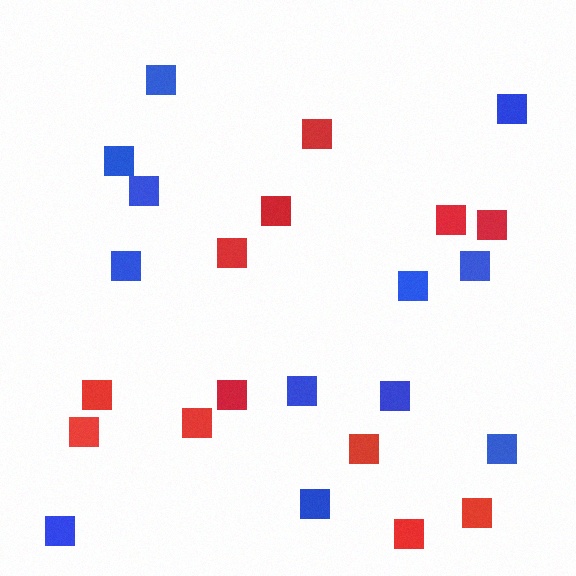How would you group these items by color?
There are 2 groups: one group of red squares (12) and one group of blue squares (12).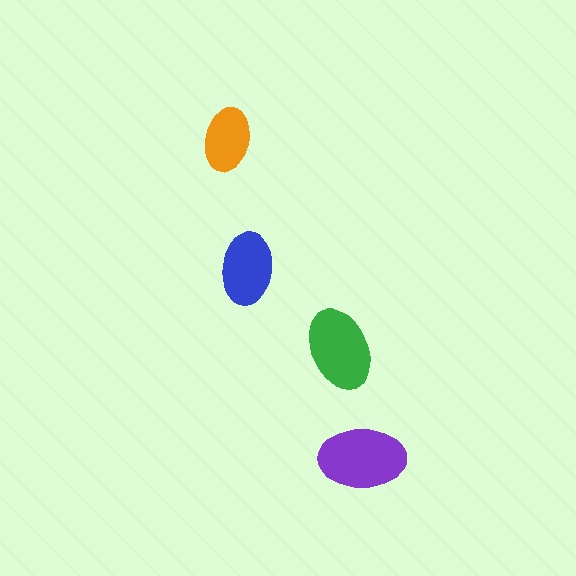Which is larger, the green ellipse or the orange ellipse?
The green one.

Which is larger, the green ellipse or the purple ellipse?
The purple one.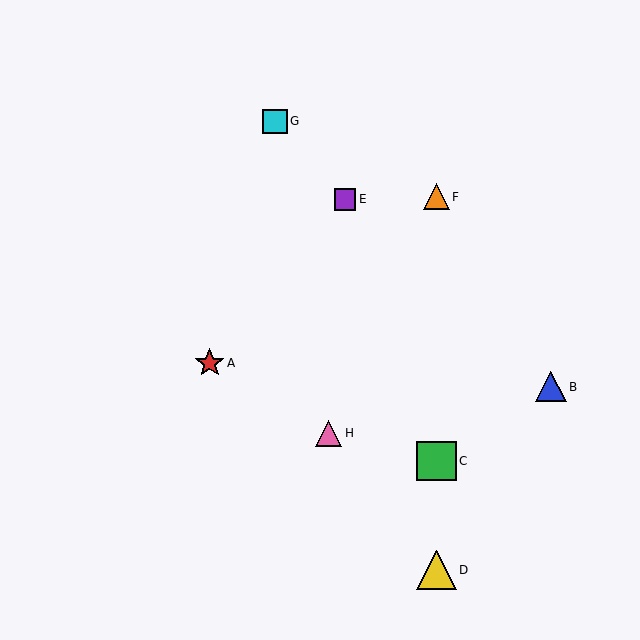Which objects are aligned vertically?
Objects C, D, F are aligned vertically.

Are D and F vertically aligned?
Yes, both are at x≈437.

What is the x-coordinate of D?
Object D is at x≈437.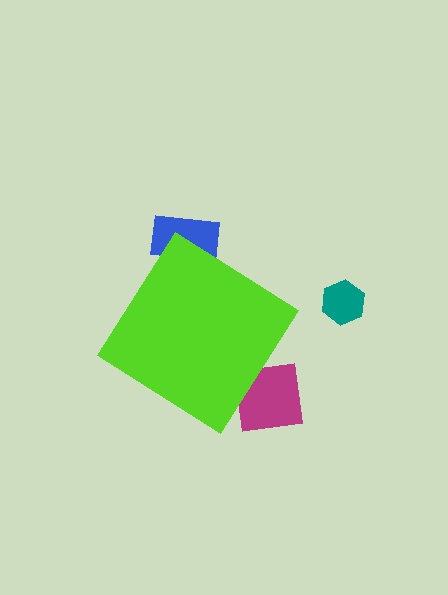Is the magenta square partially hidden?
Yes, the magenta square is partially hidden behind the lime diamond.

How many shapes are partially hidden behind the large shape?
2 shapes are partially hidden.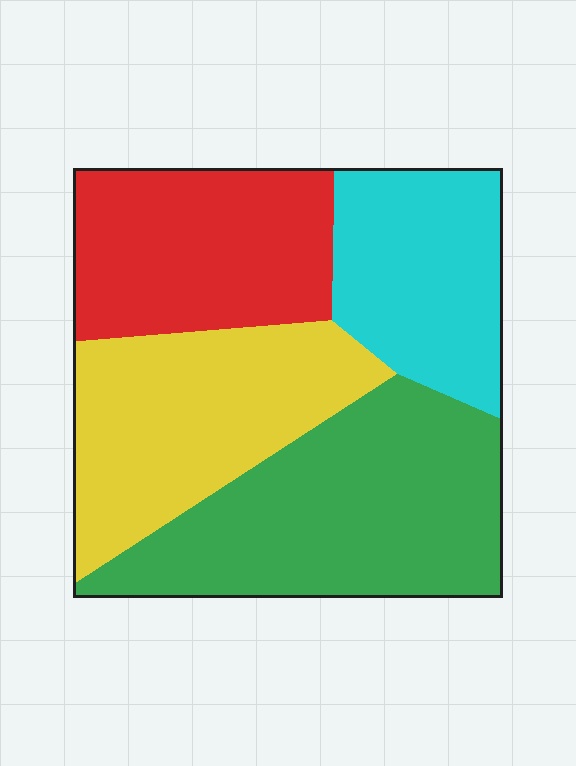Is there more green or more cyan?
Green.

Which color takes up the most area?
Green, at roughly 30%.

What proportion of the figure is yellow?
Yellow takes up between a quarter and a half of the figure.